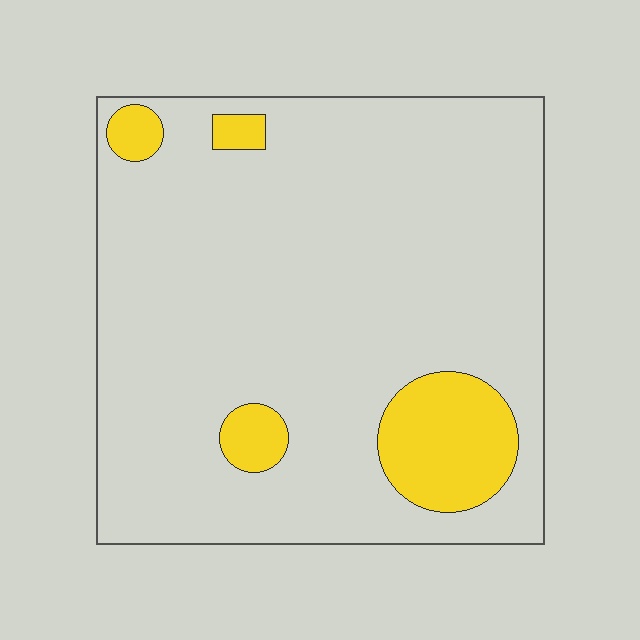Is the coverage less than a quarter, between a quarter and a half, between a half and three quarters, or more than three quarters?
Less than a quarter.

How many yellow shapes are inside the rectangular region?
4.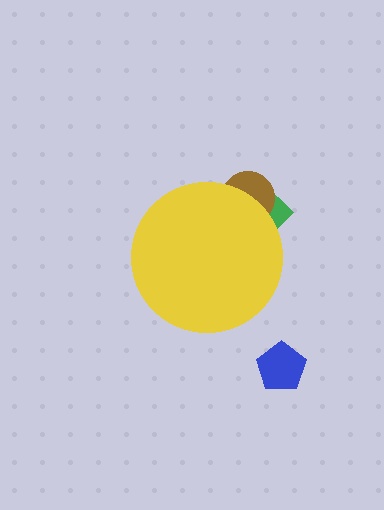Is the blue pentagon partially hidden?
No, the blue pentagon is fully visible.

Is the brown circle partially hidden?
Yes, the brown circle is partially hidden behind the yellow circle.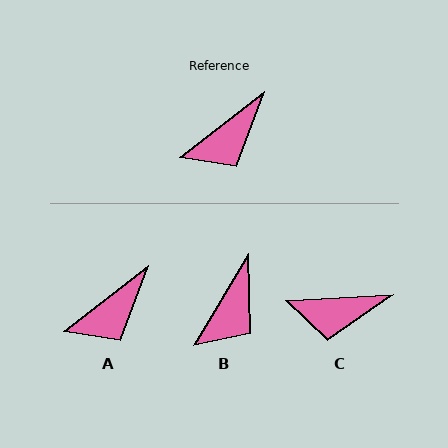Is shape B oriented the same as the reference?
No, it is off by about 22 degrees.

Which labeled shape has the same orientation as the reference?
A.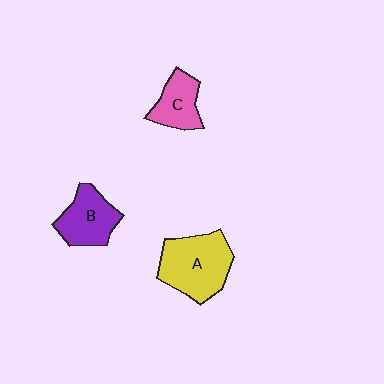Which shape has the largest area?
Shape A (yellow).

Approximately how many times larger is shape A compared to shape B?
Approximately 1.4 times.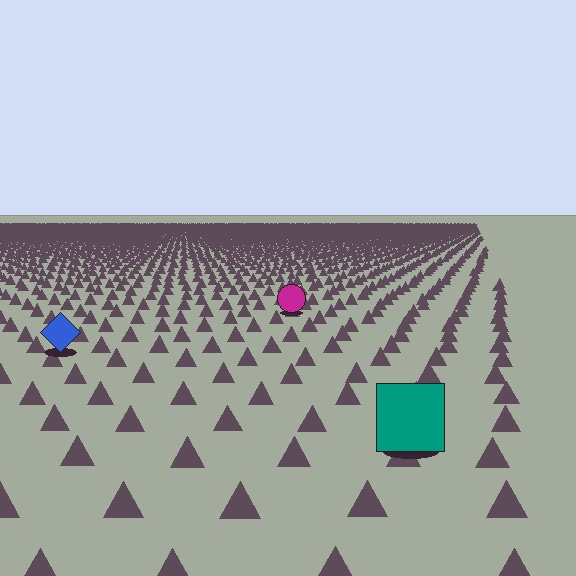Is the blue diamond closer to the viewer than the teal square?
No. The teal square is closer — you can tell from the texture gradient: the ground texture is coarser near it.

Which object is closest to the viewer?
The teal square is closest. The texture marks near it are larger and more spread out.